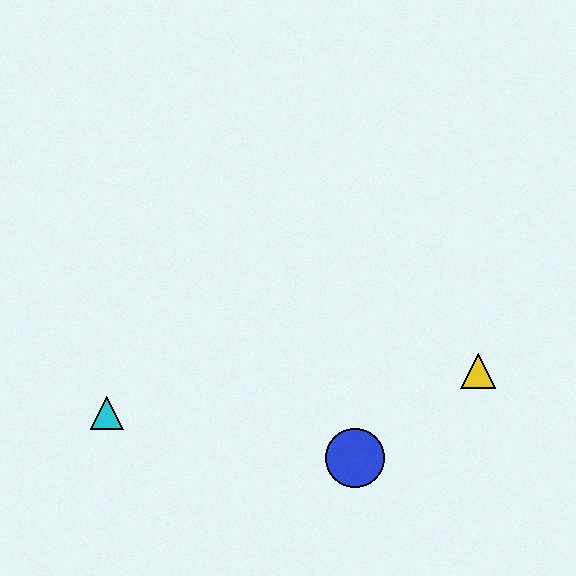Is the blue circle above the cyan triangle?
No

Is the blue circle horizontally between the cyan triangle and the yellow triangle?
Yes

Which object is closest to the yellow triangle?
The blue circle is closest to the yellow triangle.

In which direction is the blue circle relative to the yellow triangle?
The blue circle is to the left of the yellow triangle.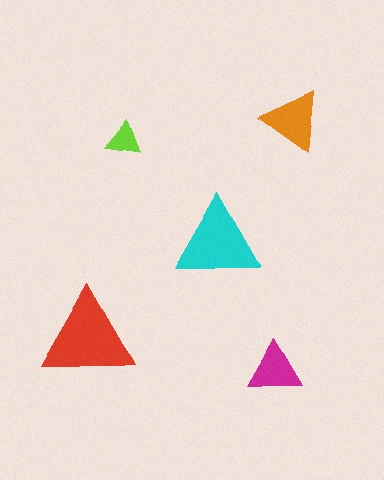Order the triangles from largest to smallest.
the red one, the cyan one, the orange one, the magenta one, the lime one.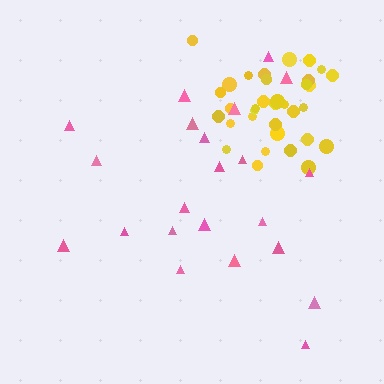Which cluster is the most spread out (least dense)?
Pink.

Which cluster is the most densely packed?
Yellow.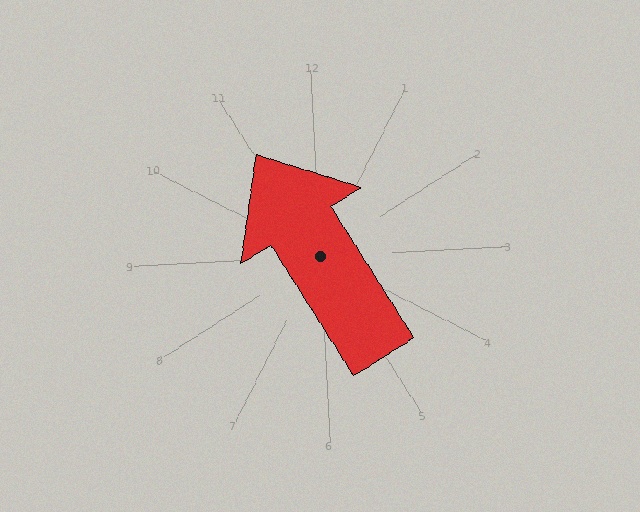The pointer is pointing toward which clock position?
Roughly 11 o'clock.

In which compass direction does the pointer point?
Northwest.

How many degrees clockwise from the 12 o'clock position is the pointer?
Approximately 331 degrees.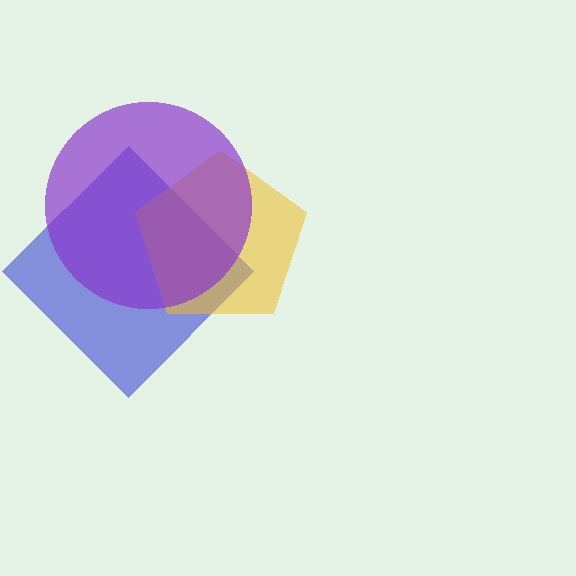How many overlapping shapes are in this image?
There are 3 overlapping shapes in the image.